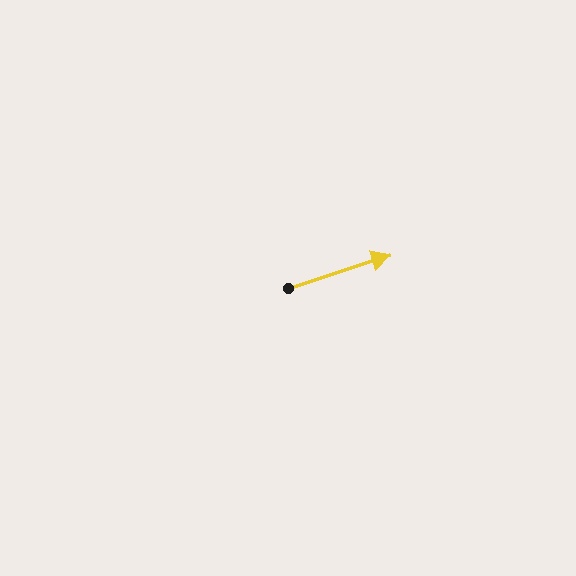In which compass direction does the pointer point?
East.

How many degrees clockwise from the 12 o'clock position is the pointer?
Approximately 72 degrees.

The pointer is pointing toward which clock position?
Roughly 2 o'clock.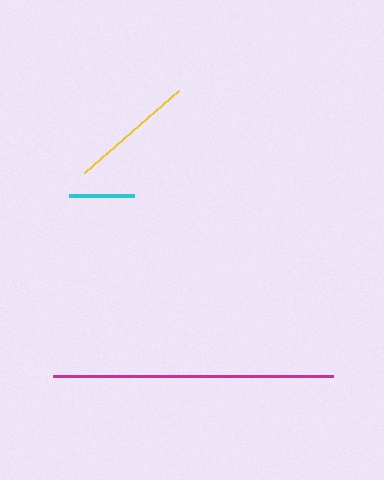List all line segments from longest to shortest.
From longest to shortest: magenta, yellow, cyan.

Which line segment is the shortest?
The cyan line is the shortest at approximately 65 pixels.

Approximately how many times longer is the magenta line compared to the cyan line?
The magenta line is approximately 4.3 times the length of the cyan line.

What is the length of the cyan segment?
The cyan segment is approximately 65 pixels long.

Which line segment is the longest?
The magenta line is the longest at approximately 280 pixels.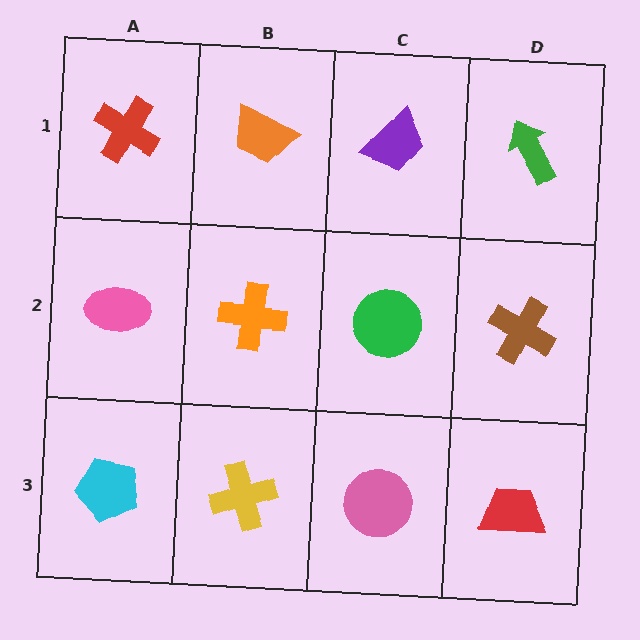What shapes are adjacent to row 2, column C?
A purple trapezoid (row 1, column C), a pink circle (row 3, column C), an orange cross (row 2, column B), a brown cross (row 2, column D).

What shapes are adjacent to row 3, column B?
An orange cross (row 2, column B), a cyan pentagon (row 3, column A), a pink circle (row 3, column C).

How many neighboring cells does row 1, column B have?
3.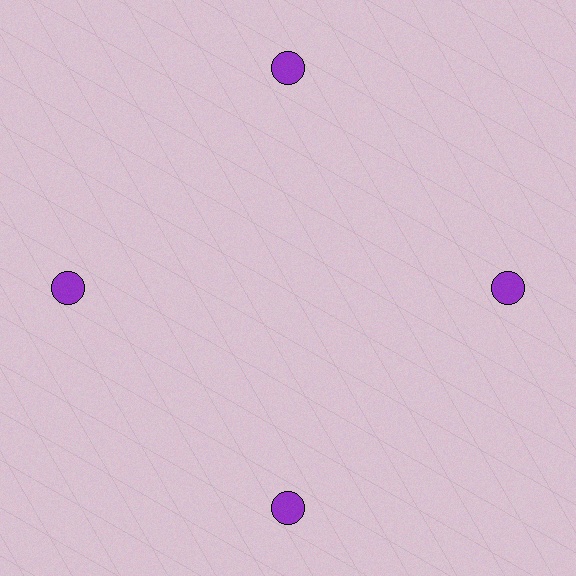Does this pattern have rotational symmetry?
Yes, this pattern has 4-fold rotational symmetry. It looks the same after rotating 90 degrees around the center.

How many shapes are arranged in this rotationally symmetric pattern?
There are 4 shapes, arranged in 4 groups of 1.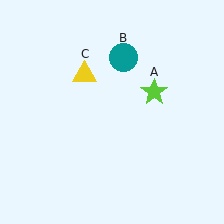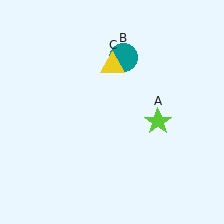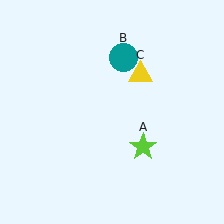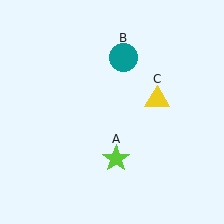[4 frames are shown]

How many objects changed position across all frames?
2 objects changed position: lime star (object A), yellow triangle (object C).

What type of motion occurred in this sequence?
The lime star (object A), yellow triangle (object C) rotated clockwise around the center of the scene.